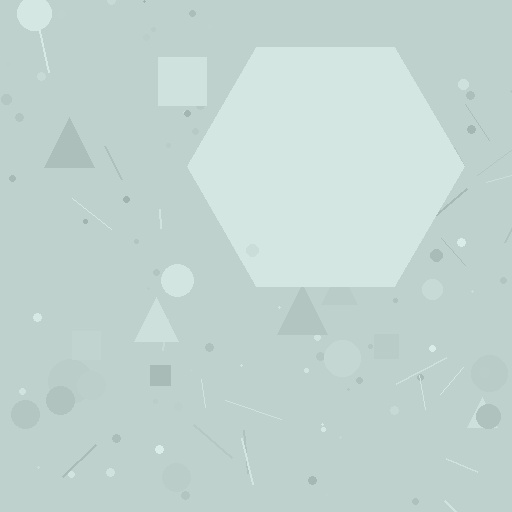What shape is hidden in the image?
A hexagon is hidden in the image.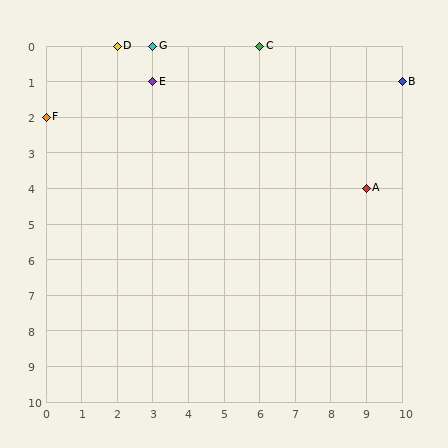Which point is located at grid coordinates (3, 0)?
Point G is at (3, 0).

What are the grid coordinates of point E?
Point E is at grid coordinates (3, 1).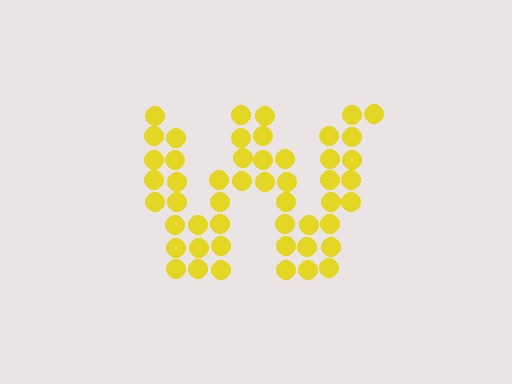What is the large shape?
The large shape is the letter W.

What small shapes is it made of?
It is made of small circles.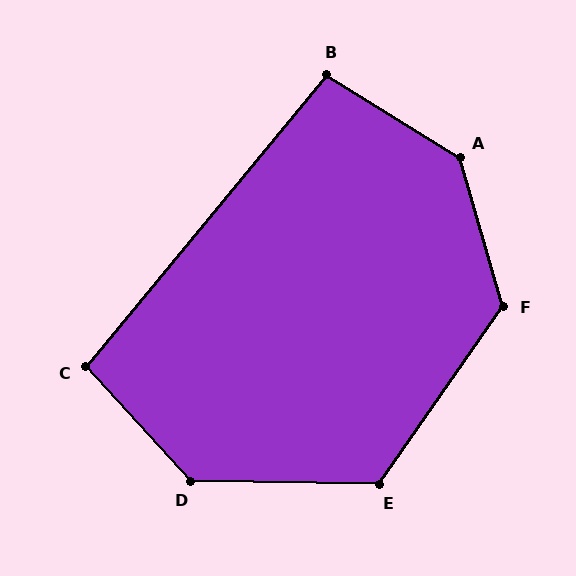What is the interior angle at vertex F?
Approximately 129 degrees (obtuse).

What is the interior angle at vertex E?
Approximately 124 degrees (obtuse).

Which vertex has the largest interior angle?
A, at approximately 138 degrees.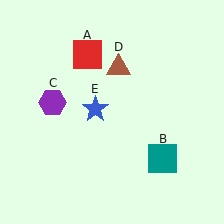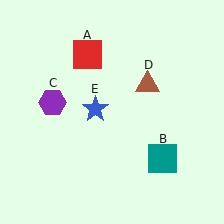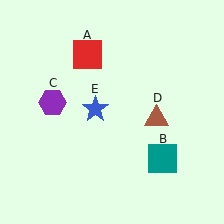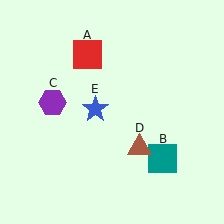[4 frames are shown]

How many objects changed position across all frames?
1 object changed position: brown triangle (object D).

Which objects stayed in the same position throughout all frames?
Red square (object A) and teal square (object B) and purple hexagon (object C) and blue star (object E) remained stationary.